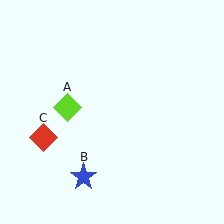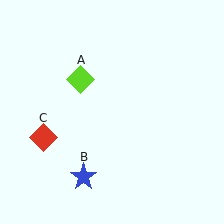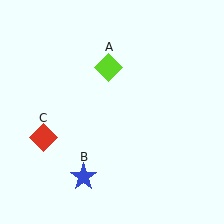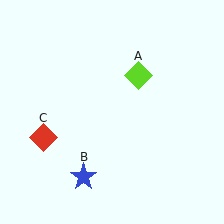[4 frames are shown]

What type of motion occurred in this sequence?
The lime diamond (object A) rotated clockwise around the center of the scene.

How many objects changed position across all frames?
1 object changed position: lime diamond (object A).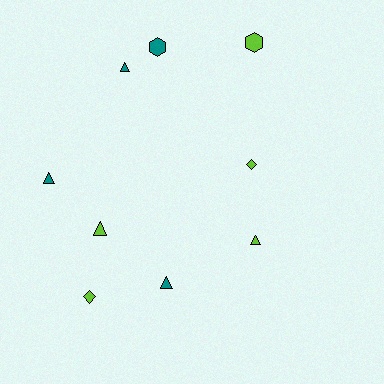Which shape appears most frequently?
Triangle, with 5 objects.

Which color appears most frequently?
Lime, with 5 objects.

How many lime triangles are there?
There are 2 lime triangles.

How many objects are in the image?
There are 9 objects.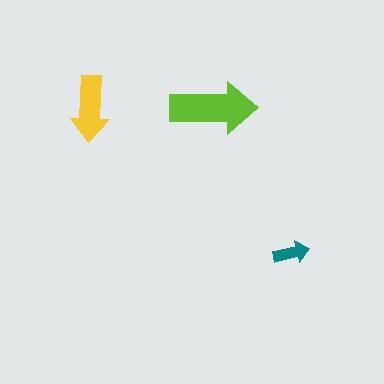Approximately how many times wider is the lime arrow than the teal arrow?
About 2.5 times wider.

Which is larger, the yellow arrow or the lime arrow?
The lime one.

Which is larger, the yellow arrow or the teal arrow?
The yellow one.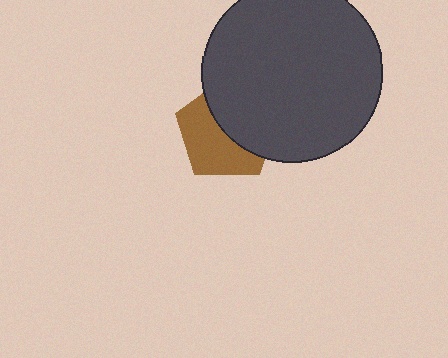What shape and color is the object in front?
The object in front is a dark gray circle.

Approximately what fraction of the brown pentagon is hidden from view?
Roughly 49% of the brown pentagon is hidden behind the dark gray circle.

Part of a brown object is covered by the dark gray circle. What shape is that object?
It is a pentagon.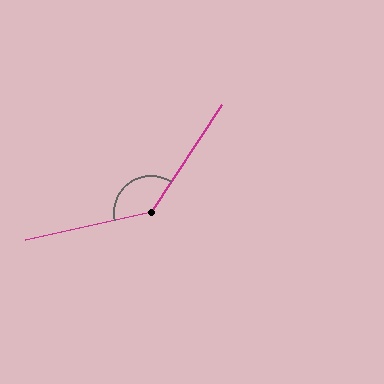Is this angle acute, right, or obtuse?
It is obtuse.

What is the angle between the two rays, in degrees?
Approximately 136 degrees.